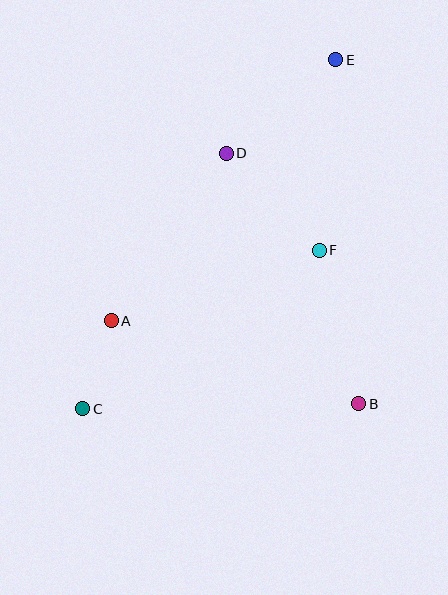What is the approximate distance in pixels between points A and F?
The distance between A and F is approximately 220 pixels.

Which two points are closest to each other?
Points A and C are closest to each other.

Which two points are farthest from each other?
Points C and E are farthest from each other.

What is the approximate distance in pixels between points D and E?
The distance between D and E is approximately 144 pixels.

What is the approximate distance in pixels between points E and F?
The distance between E and F is approximately 191 pixels.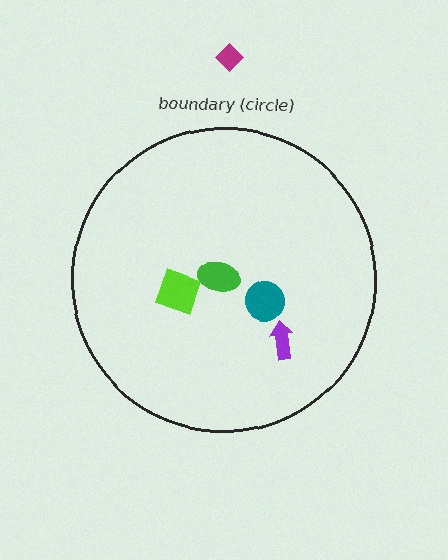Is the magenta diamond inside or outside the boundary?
Outside.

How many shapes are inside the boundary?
4 inside, 1 outside.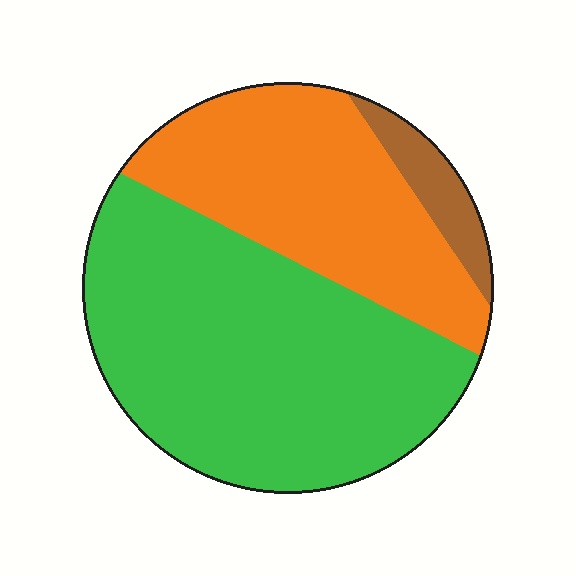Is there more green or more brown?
Green.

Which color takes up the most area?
Green, at roughly 60%.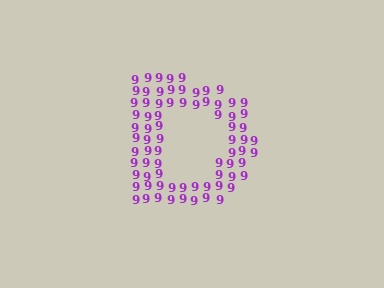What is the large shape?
The large shape is the letter D.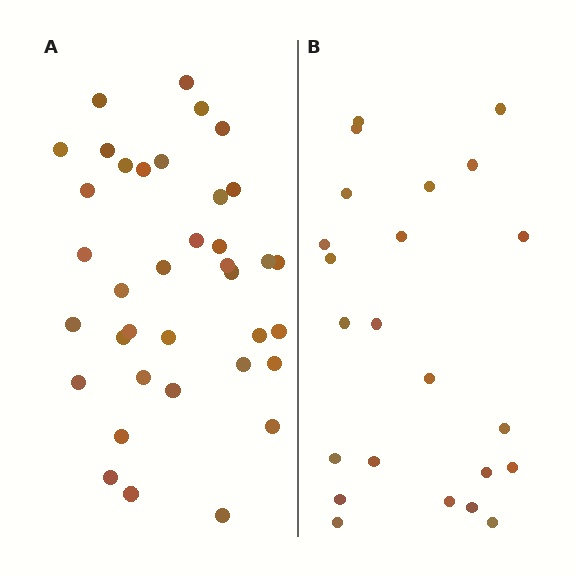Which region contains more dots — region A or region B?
Region A (the left region) has more dots.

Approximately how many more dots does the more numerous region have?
Region A has approximately 15 more dots than region B.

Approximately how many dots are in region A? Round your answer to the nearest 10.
About 40 dots. (The exact count is 37, which rounds to 40.)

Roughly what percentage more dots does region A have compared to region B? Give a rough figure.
About 60% more.